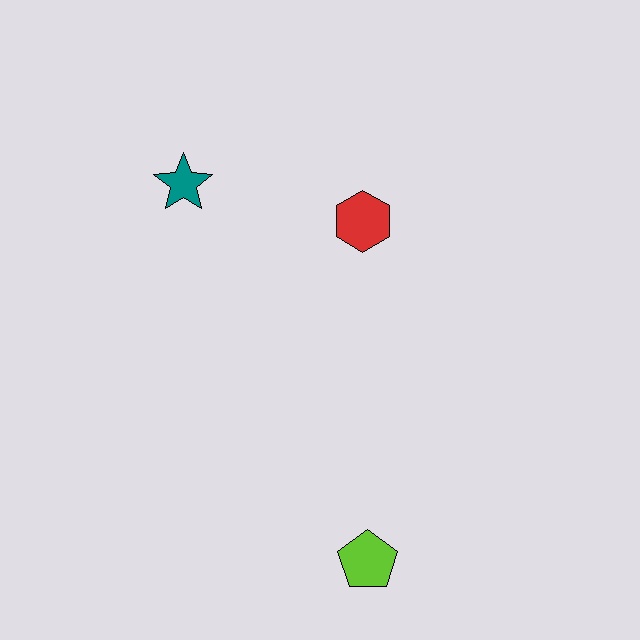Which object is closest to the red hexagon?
The teal star is closest to the red hexagon.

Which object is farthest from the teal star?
The lime pentagon is farthest from the teal star.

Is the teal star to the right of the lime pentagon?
No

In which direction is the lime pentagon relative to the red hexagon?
The lime pentagon is below the red hexagon.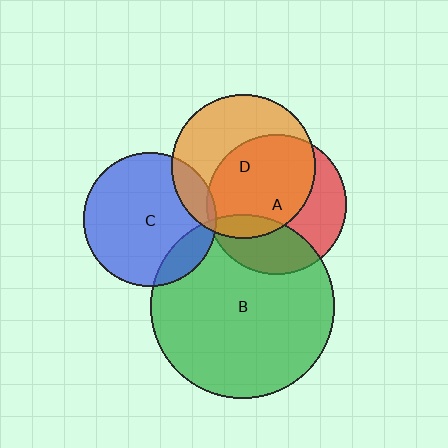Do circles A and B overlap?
Yes.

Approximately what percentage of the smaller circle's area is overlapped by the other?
Approximately 30%.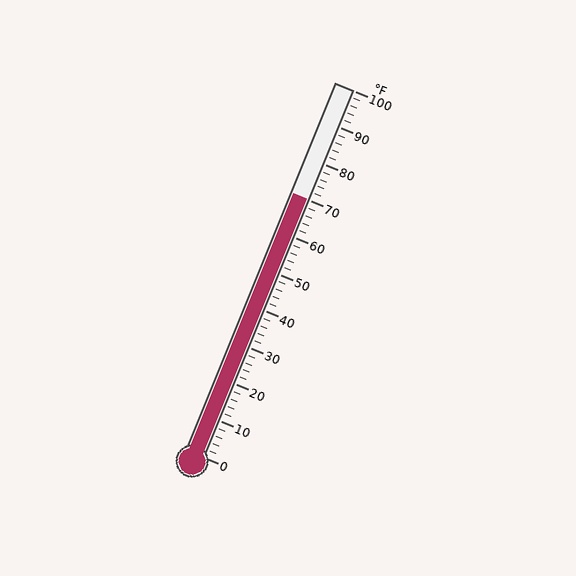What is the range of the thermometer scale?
The thermometer scale ranges from 0°F to 100°F.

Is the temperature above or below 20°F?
The temperature is above 20°F.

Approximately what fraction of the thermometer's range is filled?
The thermometer is filled to approximately 70% of its range.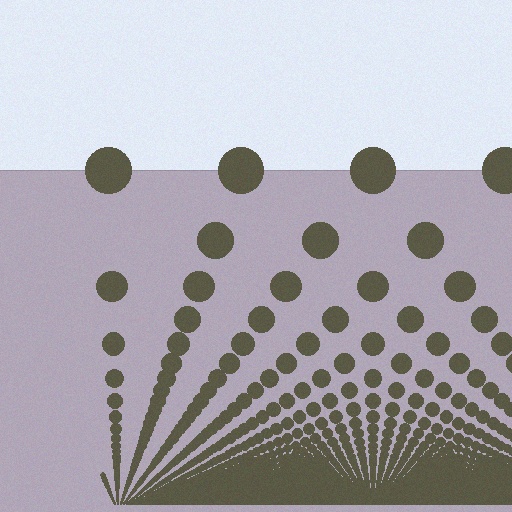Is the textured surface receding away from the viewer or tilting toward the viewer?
The surface appears to tilt toward the viewer. Texture elements get larger and sparser toward the top.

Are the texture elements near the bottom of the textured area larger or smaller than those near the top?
Smaller. The gradient is inverted — elements near the bottom are smaller and denser.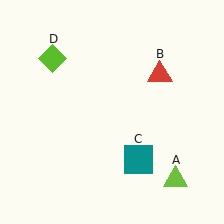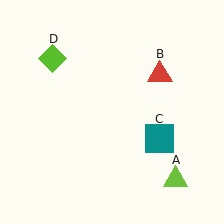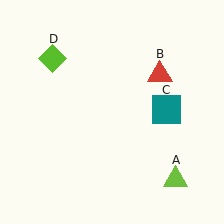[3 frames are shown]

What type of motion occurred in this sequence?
The teal square (object C) rotated counterclockwise around the center of the scene.